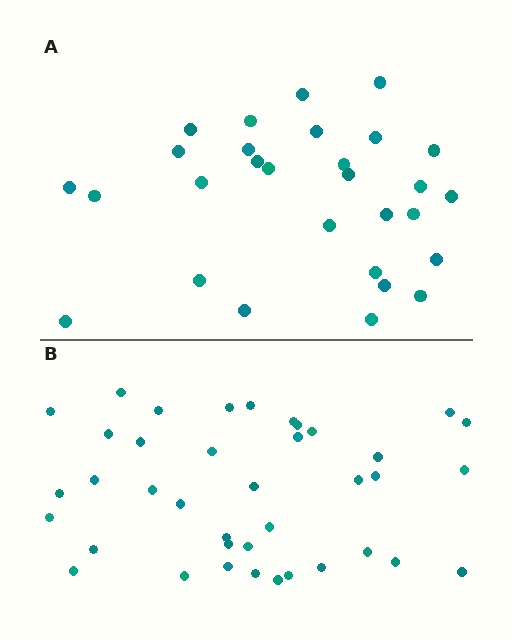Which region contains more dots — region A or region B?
Region B (the bottom region) has more dots.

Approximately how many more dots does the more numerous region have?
Region B has roughly 10 or so more dots than region A.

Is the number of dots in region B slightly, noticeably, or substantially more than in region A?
Region B has noticeably more, but not dramatically so. The ratio is roughly 1.3 to 1.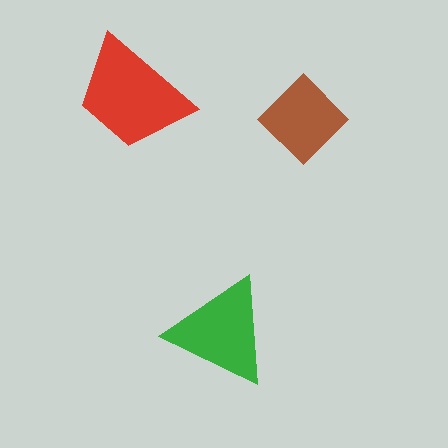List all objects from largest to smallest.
The red trapezoid, the green triangle, the brown diamond.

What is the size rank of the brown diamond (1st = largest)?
3rd.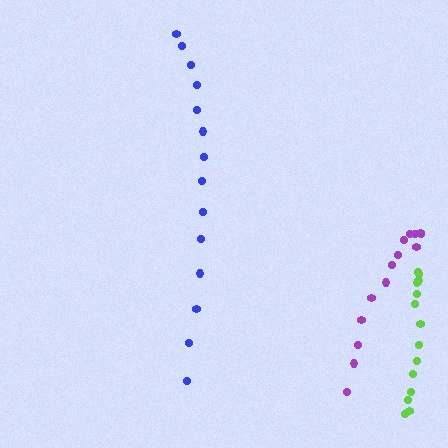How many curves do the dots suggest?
There are 3 distinct paths.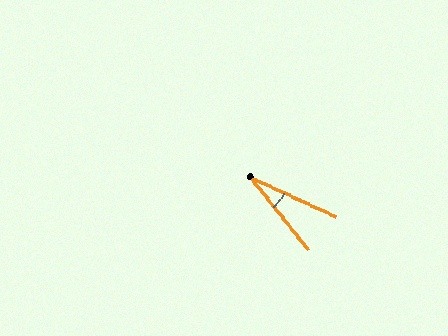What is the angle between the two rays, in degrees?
Approximately 26 degrees.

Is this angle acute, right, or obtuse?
It is acute.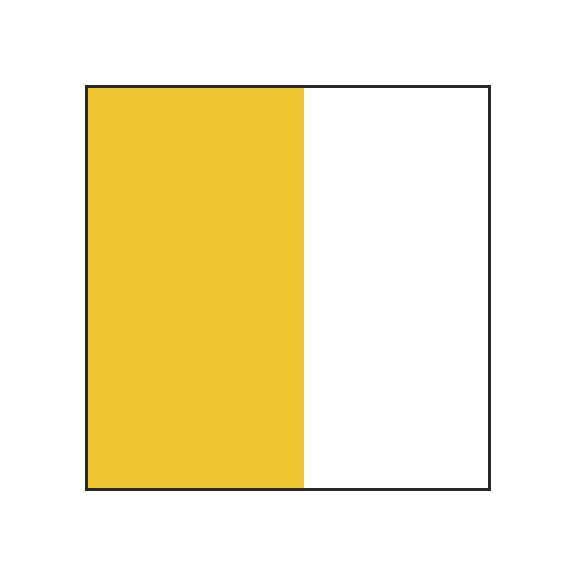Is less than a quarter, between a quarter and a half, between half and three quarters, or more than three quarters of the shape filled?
Between half and three quarters.